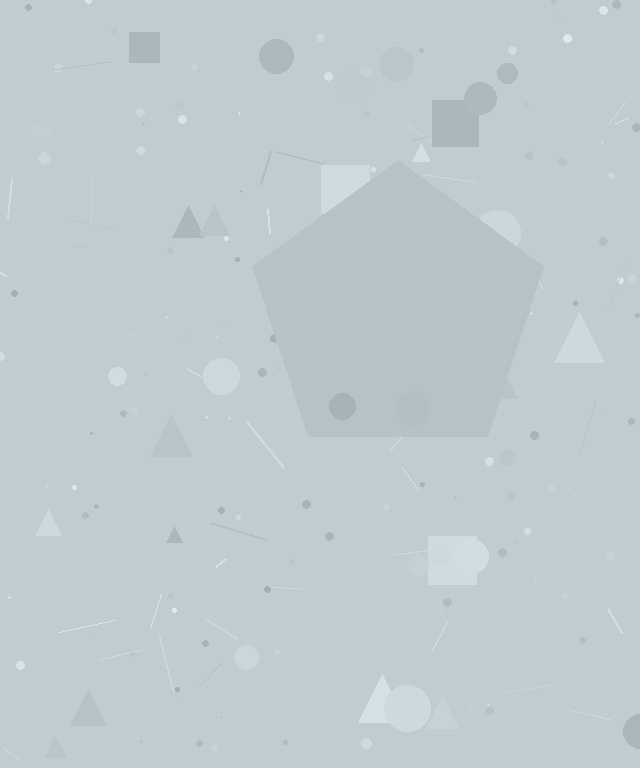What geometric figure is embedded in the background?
A pentagon is embedded in the background.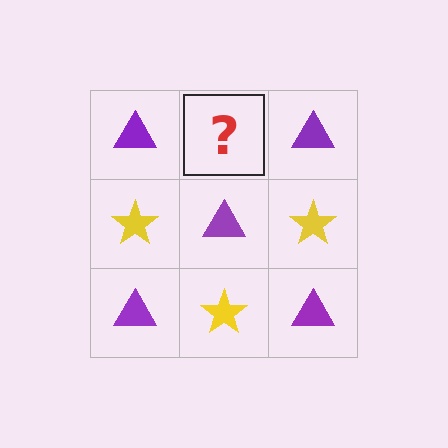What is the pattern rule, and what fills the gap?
The rule is that it alternates purple triangle and yellow star in a checkerboard pattern. The gap should be filled with a yellow star.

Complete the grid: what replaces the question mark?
The question mark should be replaced with a yellow star.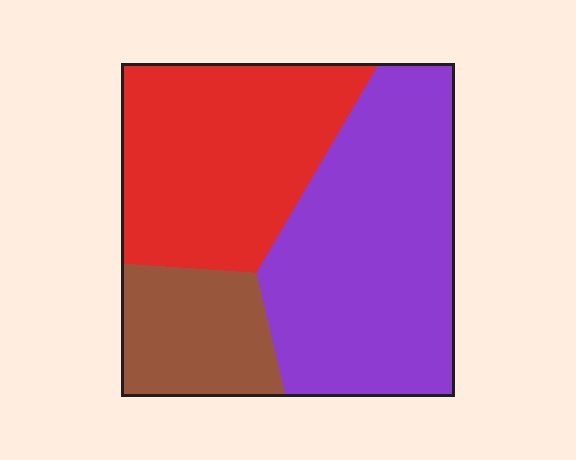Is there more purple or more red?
Purple.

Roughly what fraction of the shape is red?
Red takes up between a quarter and a half of the shape.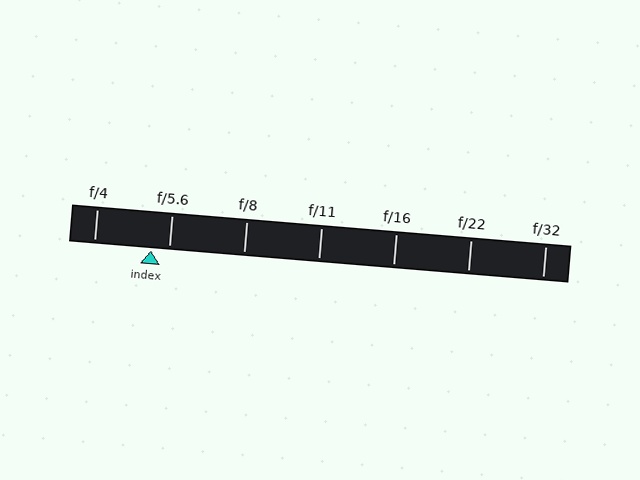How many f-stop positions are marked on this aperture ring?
There are 7 f-stop positions marked.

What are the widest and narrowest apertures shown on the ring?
The widest aperture shown is f/4 and the narrowest is f/32.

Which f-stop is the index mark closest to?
The index mark is closest to f/5.6.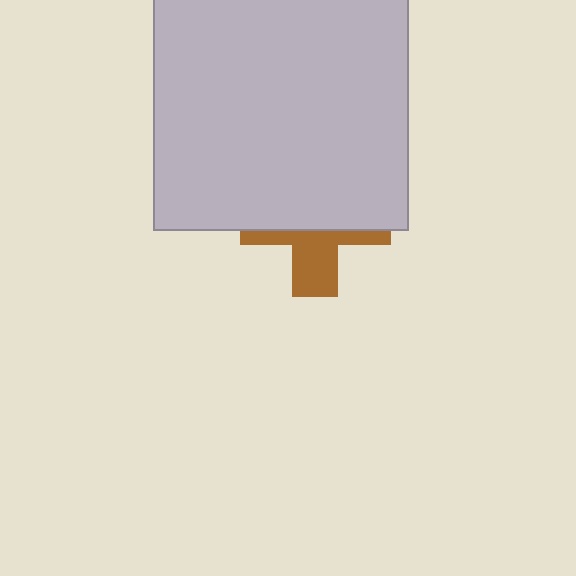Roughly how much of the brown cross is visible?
A small part of it is visible (roughly 38%).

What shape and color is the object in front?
The object in front is a light gray square.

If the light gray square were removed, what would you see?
You would see the complete brown cross.